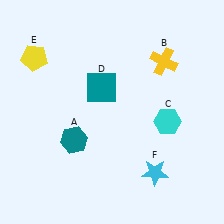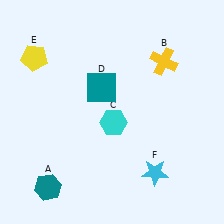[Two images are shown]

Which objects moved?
The objects that moved are: the teal hexagon (A), the cyan hexagon (C).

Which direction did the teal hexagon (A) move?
The teal hexagon (A) moved down.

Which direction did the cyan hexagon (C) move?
The cyan hexagon (C) moved left.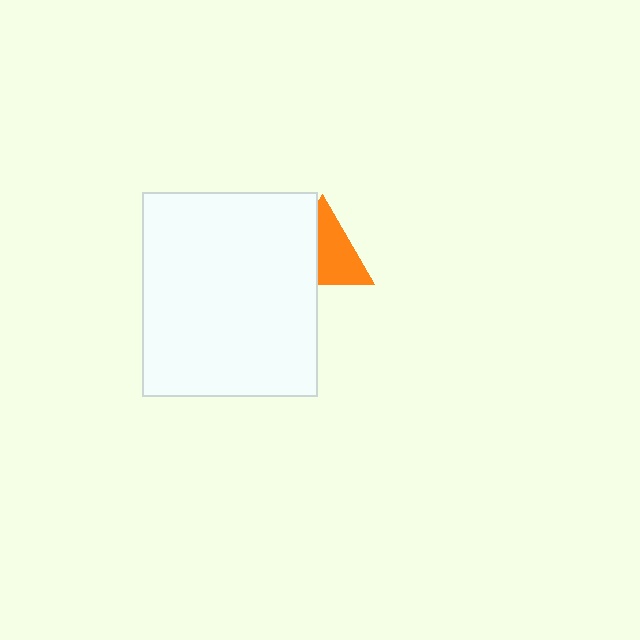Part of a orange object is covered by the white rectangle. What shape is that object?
It is a triangle.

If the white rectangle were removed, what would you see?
You would see the complete orange triangle.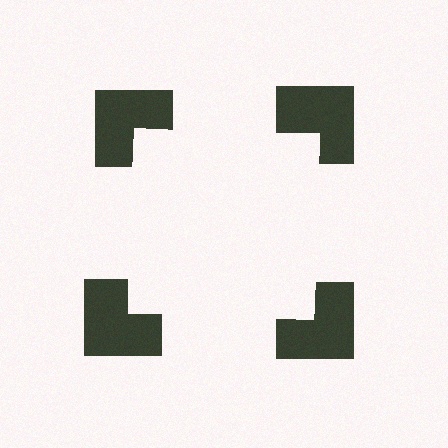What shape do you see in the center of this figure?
An illusory square — its edges are inferred from the aligned wedge cuts in the notched squares, not physically drawn.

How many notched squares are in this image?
There are 4 — one at each vertex of the illusory square.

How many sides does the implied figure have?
4 sides.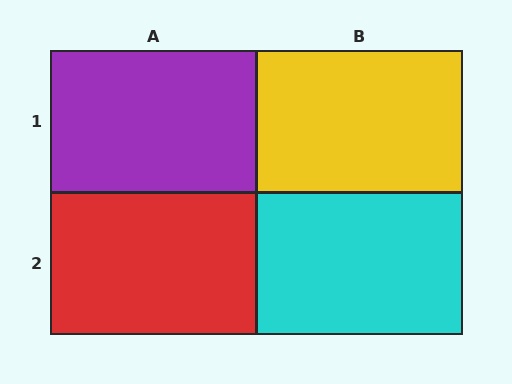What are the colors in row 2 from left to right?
Red, cyan.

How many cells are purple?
1 cell is purple.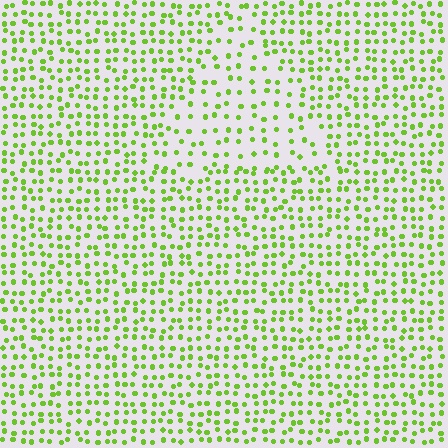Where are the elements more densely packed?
The elements are more densely packed outside the triangle boundary.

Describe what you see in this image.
The image contains small lime elements arranged at two different densities. A triangle-shaped region is visible where the elements are less densely packed than the surrounding area.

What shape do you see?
I see a triangle.